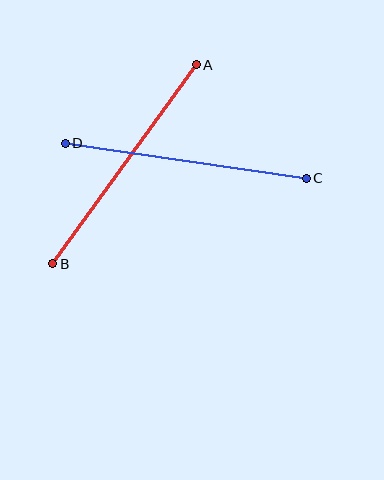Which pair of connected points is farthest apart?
Points A and B are farthest apart.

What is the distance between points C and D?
The distance is approximately 243 pixels.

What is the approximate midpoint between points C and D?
The midpoint is at approximately (186, 161) pixels.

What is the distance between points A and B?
The distance is approximately 245 pixels.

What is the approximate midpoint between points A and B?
The midpoint is at approximately (125, 164) pixels.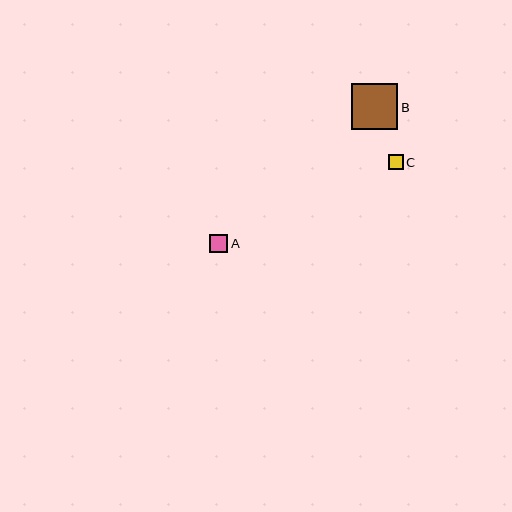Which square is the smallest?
Square C is the smallest with a size of approximately 15 pixels.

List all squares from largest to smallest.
From largest to smallest: B, A, C.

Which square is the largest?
Square B is the largest with a size of approximately 47 pixels.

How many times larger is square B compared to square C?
Square B is approximately 3.0 times the size of square C.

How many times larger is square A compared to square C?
Square A is approximately 1.2 times the size of square C.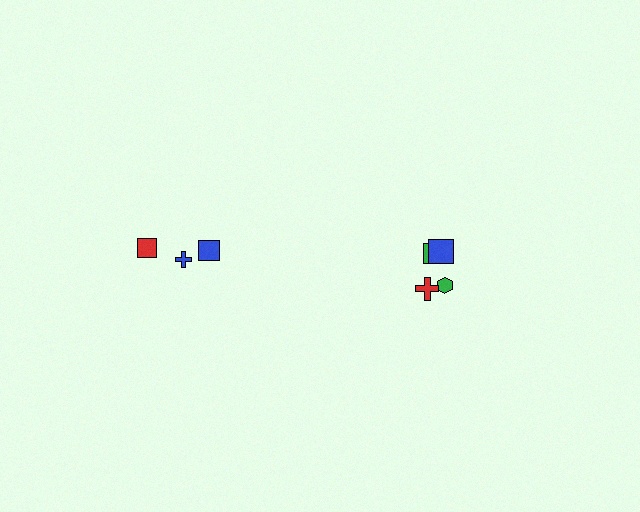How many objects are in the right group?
There are 5 objects.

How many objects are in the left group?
There are 3 objects.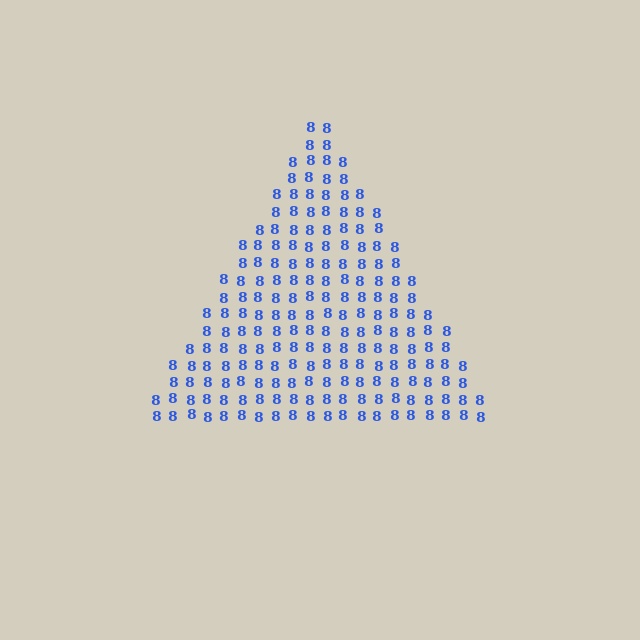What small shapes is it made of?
It is made of small digit 8's.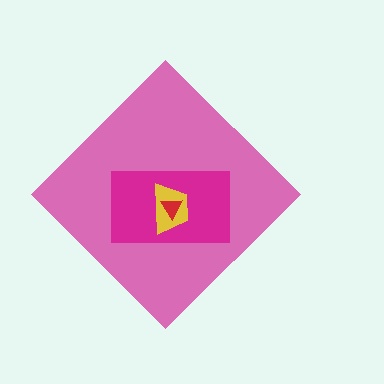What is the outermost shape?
The pink diamond.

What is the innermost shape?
The red triangle.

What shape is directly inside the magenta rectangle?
The yellow trapezoid.